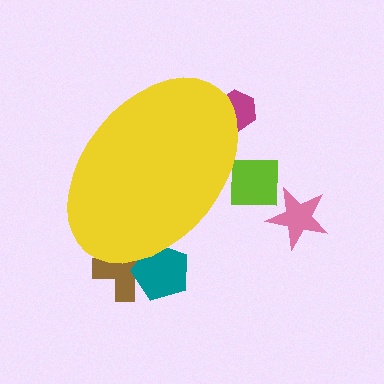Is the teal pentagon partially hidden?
Yes, the teal pentagon is partially hidden behind the yellow ellipse.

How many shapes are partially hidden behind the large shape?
4 shapes are partially hidden.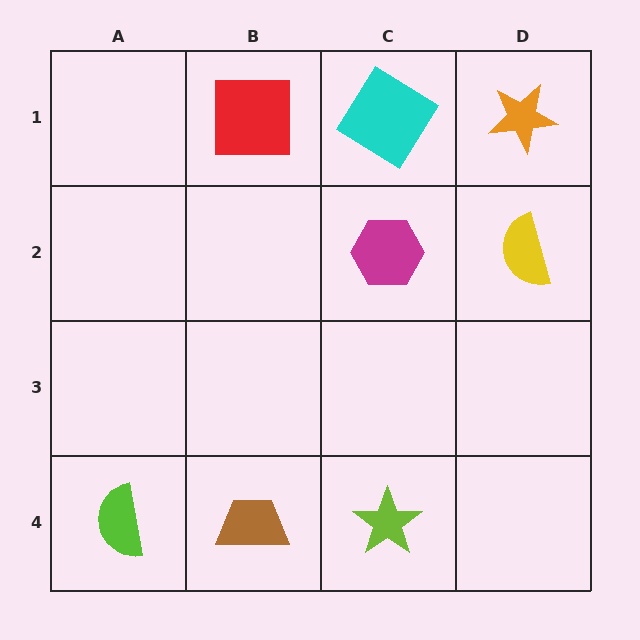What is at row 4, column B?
A brown trapezoid.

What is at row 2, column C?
A magenta hexagon.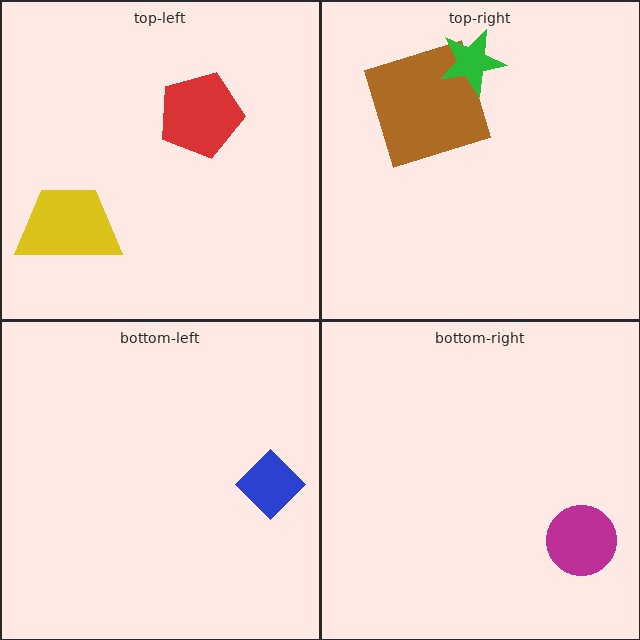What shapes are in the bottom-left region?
The blue diamond.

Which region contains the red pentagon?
The top-left region.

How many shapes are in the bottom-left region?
1.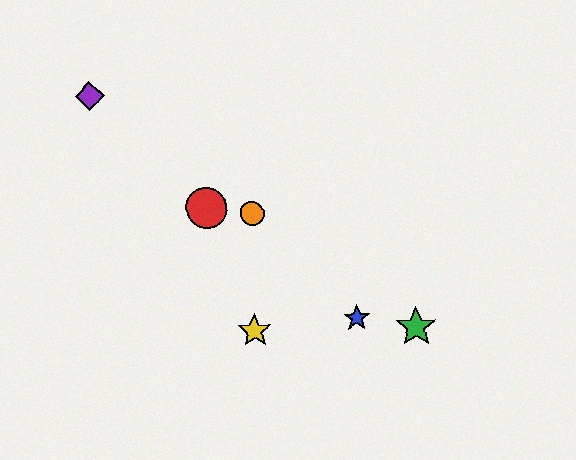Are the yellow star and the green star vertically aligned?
No, the yellow star is at x≈255 and the green star is at x≈416.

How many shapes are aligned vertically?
2 shapes (the yellow star, the orange circle) are aligned vertically.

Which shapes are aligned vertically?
The yellow star, the orange circle are aligned vertically.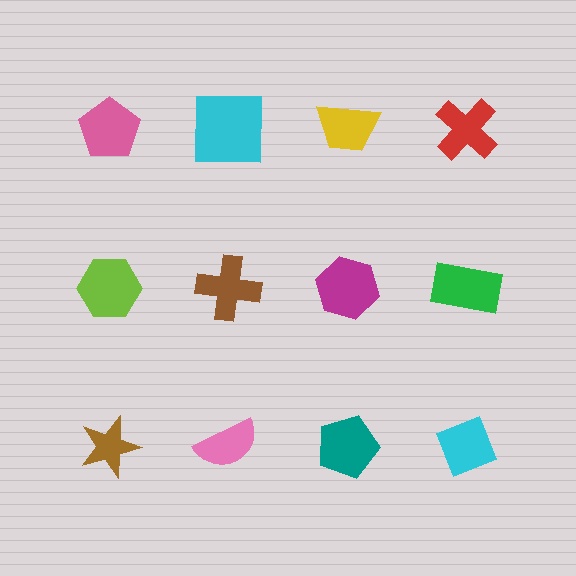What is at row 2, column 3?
A magenta hexagon.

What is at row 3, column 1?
A brown star.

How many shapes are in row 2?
4 shapes.